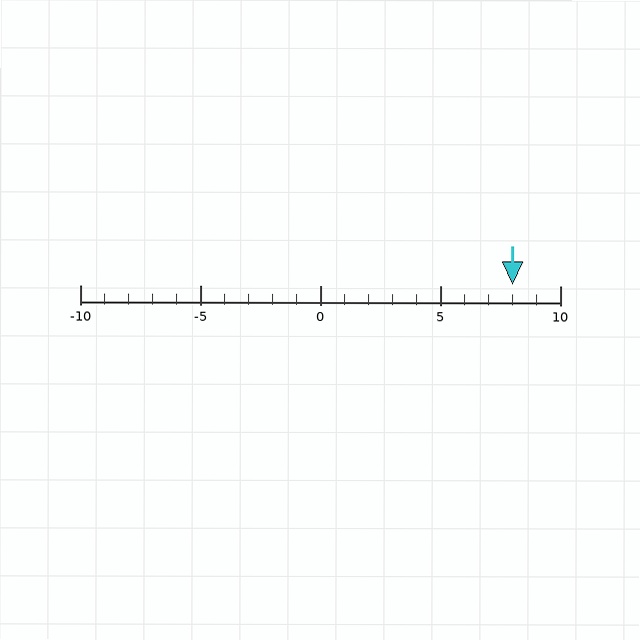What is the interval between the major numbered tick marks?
The major tick marks are spaced 5 units apart.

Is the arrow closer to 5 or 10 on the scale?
The arrow is closer to 10.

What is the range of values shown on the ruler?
The ruler shows values from -10 to 10.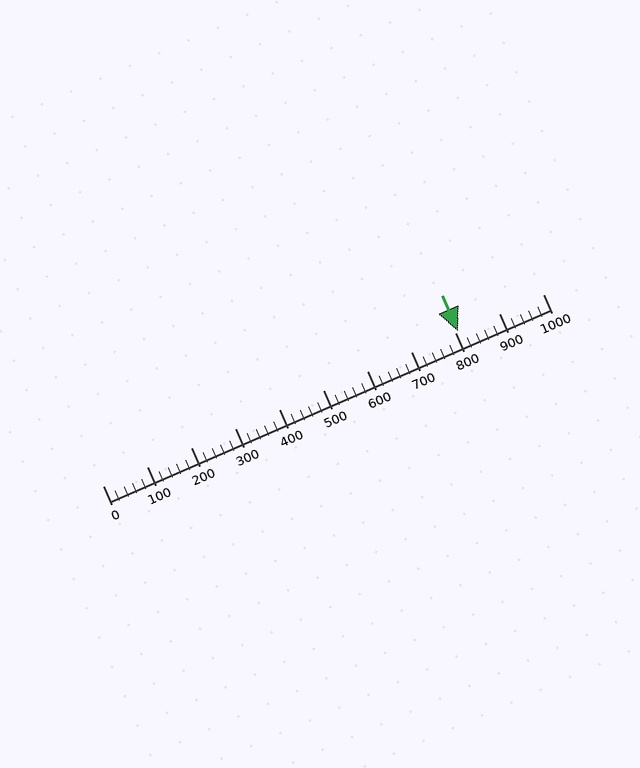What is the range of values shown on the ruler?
The ruler shows values from 0 to 1000.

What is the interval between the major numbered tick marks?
The major tick marks are spaced 100 units apart.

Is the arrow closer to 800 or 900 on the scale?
The arrow is closer to 800.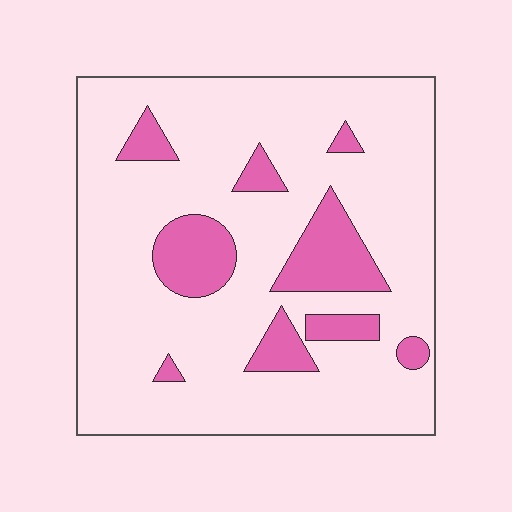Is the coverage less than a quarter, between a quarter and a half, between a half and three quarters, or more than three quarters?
Less than a quarter.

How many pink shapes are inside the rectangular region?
9.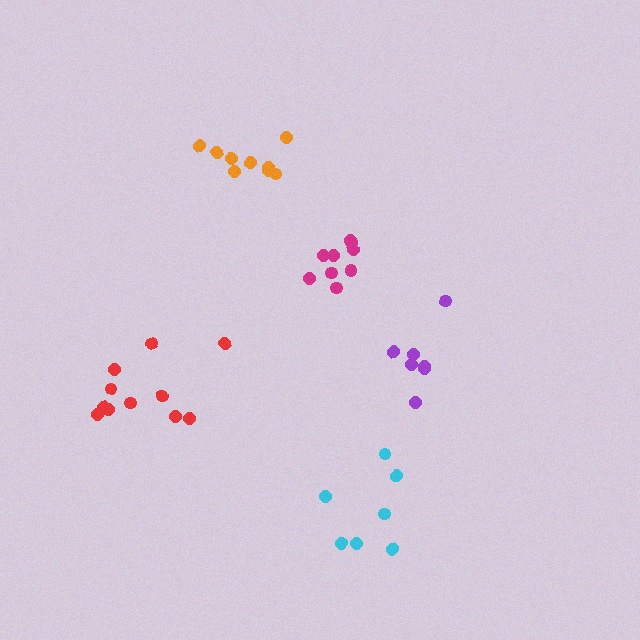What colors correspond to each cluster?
The clusters are colored: magenta, red, orange, purple, cyan.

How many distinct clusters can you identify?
There are 5 distinct clusters.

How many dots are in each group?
Group 1: 9 dots, Group 2: 11 dots, Group 3: 9 dots, Group 4: 7 dots, Group 5: 7 dots (43 total).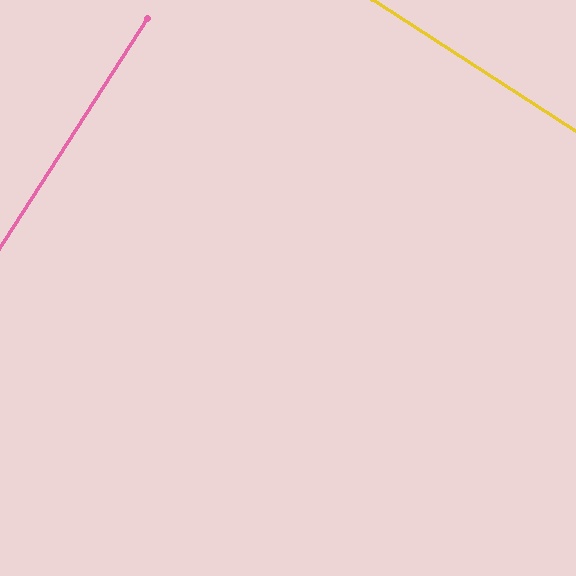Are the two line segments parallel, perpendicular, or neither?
Perpendicular — they meet at approximately 90°.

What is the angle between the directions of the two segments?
Approximately 90 degrees.